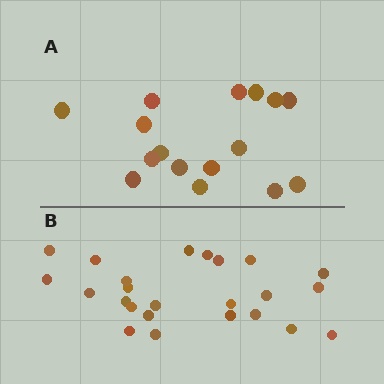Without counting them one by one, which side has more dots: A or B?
Region B (the bottom region) has more dots.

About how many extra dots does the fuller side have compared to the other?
Region B has roughly 8 or so more dots than region A.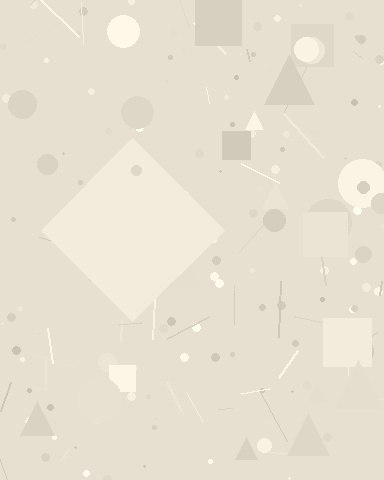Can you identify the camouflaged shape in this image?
The camouflaged shape is a diamond.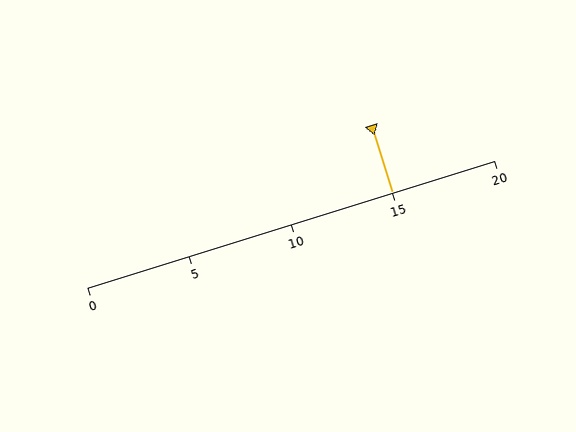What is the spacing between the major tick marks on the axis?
The major ticks are spaced 5 apart.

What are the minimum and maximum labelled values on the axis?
The axis runs from 0 to 20.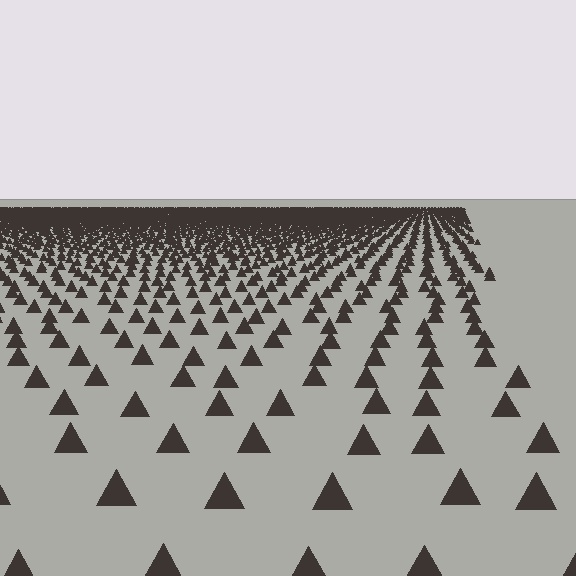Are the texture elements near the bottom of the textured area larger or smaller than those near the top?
Larger. Near the bottom, elements are closer to the viewer and appear at a bigger on-screen size.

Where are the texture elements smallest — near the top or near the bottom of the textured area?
Near the top.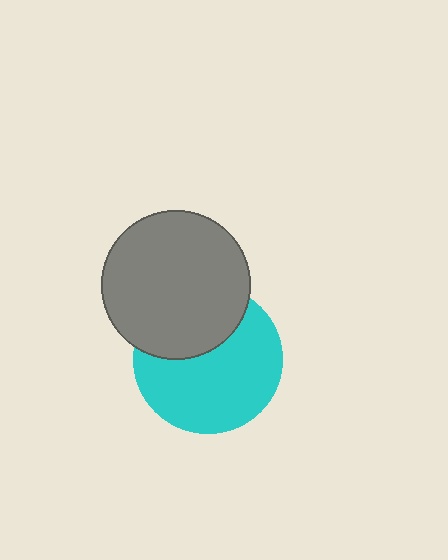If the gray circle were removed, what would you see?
You would see the complete cyan circle.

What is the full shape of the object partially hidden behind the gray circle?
The partially hidden object is a cyan circle.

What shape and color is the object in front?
The object in front is a gray circle.